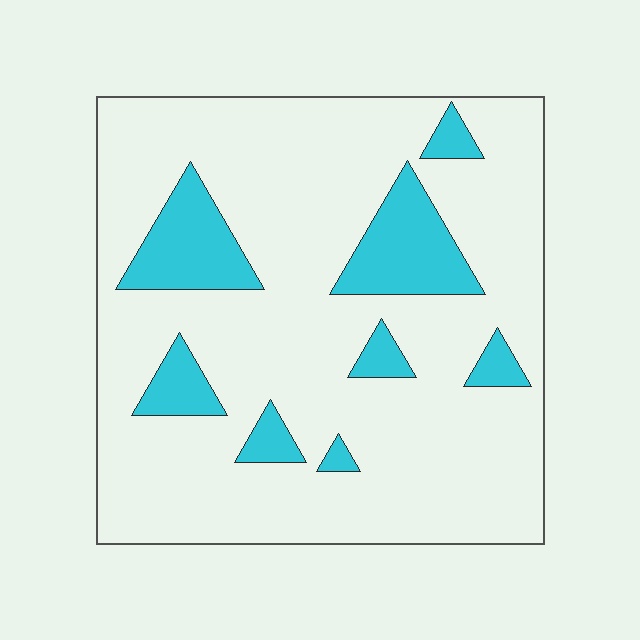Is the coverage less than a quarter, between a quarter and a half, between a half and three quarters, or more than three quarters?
Less than a quarter.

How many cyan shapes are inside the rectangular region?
8.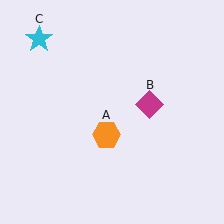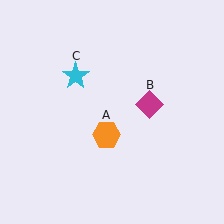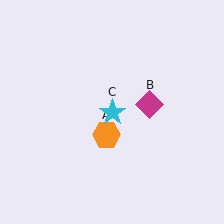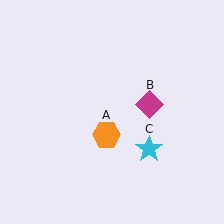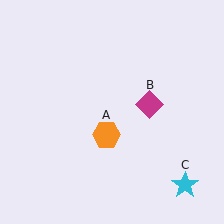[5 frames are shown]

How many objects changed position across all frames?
1 object changed position: cyan star (object C).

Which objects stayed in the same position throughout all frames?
Orange hexagon (object A) and magenta diamond (object B) remained stationary.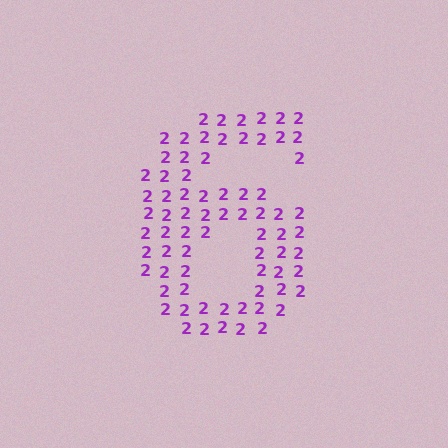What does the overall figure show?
The overall figure shows the digit 6.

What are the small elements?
The small elements are digit 2's.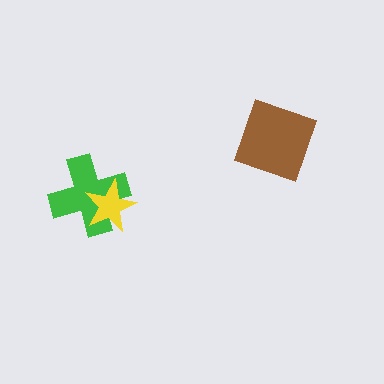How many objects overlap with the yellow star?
1 object overlaps with the yellow star.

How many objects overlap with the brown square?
0 objects overlap with the brown square.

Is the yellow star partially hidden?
No, no other shape covers it.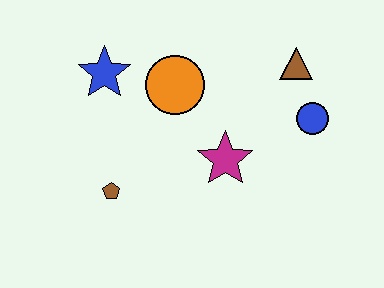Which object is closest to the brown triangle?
The blue circle is closest to the brown triangle.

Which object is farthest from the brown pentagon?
The brown triangle is farthest from the brown pentagon.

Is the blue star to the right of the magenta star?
No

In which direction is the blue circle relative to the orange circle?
The blue circle is to the right of the orange circle.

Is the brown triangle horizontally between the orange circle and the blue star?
No